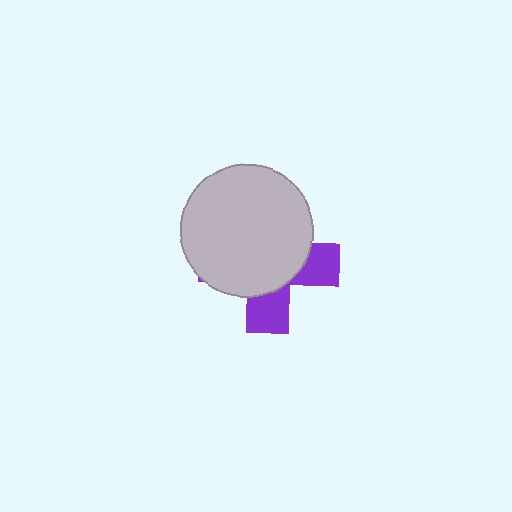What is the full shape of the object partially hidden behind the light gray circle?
The partially hidden object is a purple cross.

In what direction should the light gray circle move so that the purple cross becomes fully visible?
The light gray circle should move toward the upper-left. That is the shortest direction to clear the overlap and leave the purple cross fully visible.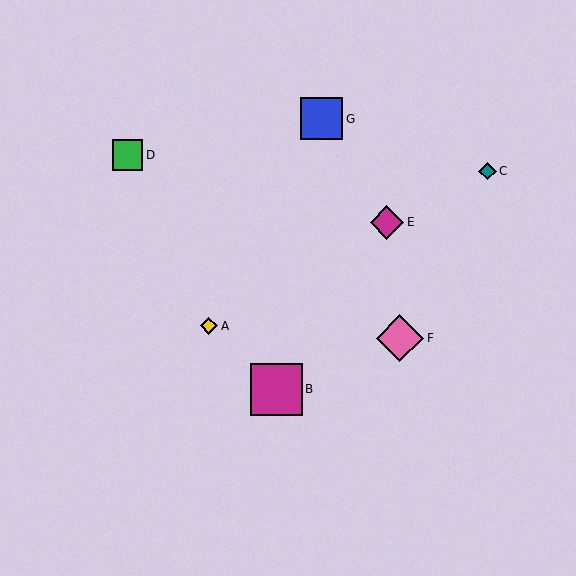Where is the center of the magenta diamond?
The center of the magenta diamond is at (387, 222).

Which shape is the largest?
The magenta square (labeled B) is the largest.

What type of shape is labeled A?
Shape A is a yellow diamond.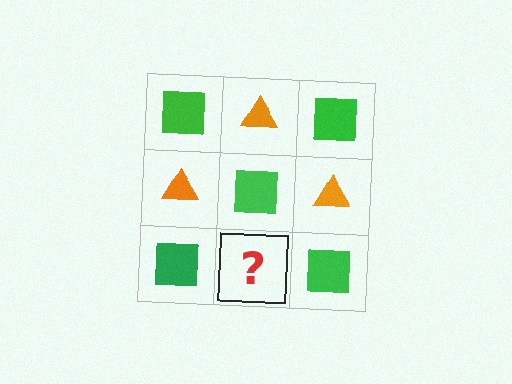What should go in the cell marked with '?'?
The missing cell should contain an orange triangle.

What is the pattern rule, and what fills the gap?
The rule is that it alternates green square and orange triangle in a checkerboard pattern. The gap should be filled with an orange triangle.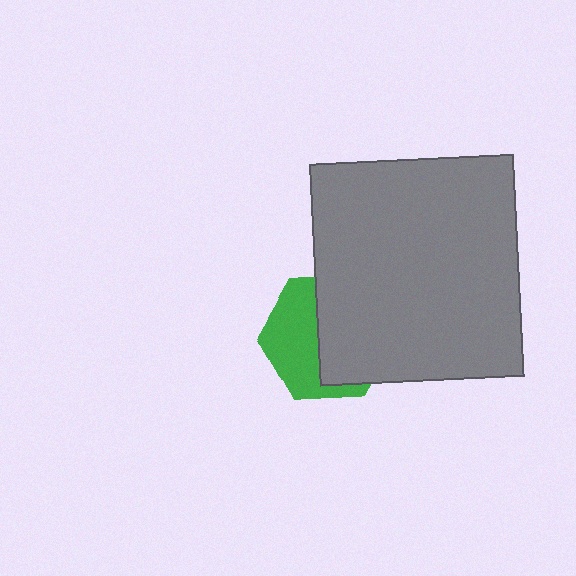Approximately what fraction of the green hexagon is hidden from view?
Roughly 54% of the green hexagon is hidden behind the gray rectangle.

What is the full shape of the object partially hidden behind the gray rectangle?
The partially hidden object is a green hexagon.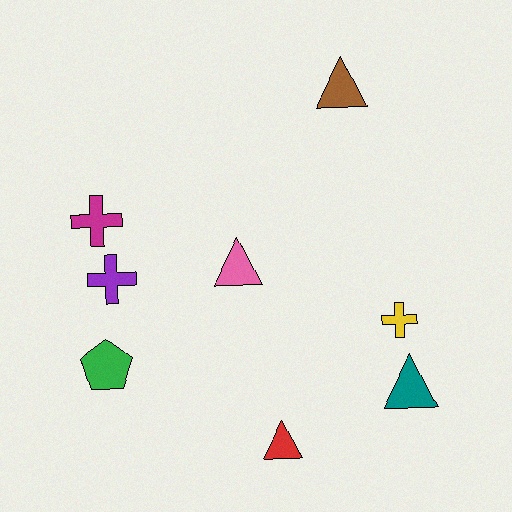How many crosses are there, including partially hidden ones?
There are 3 crosses.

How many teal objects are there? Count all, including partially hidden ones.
There is 1 teal object.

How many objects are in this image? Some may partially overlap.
There are 8 objects.